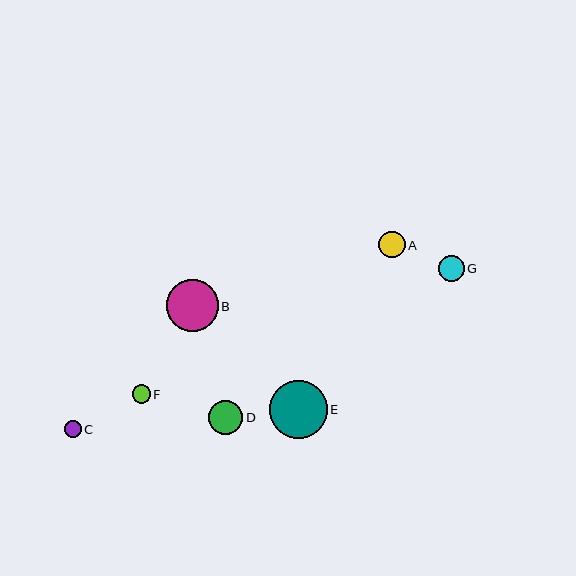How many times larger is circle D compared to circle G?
Circle D is approximately 1.3 times the size of circle G.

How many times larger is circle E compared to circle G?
Circle E is approximately 2.3 times the size of circle G.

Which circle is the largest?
Circle E is the largest with a size of approximately 58 pixels.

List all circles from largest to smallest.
From largest to smallest: E, B, D, A, G, F, C.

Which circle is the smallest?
Circle C is the smallest with a size of approximately 17 pixels.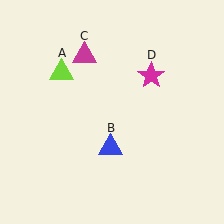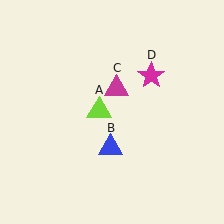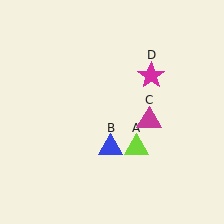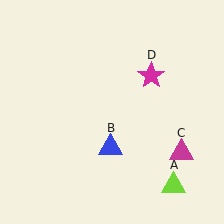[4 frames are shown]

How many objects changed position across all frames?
2 objects changed position: lime triangle (object A), magenta triangle (object C).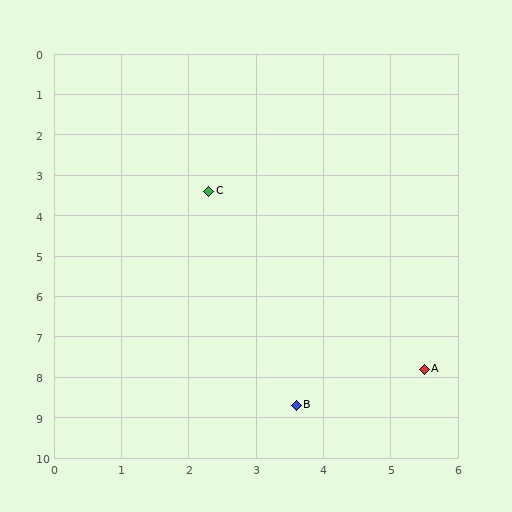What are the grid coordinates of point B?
Point B is at approximately (3.6, 8.7).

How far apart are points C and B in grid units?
Points C and B are about 5.5 grid units apart.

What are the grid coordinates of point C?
Point C is at approximately (2.3, 3.4).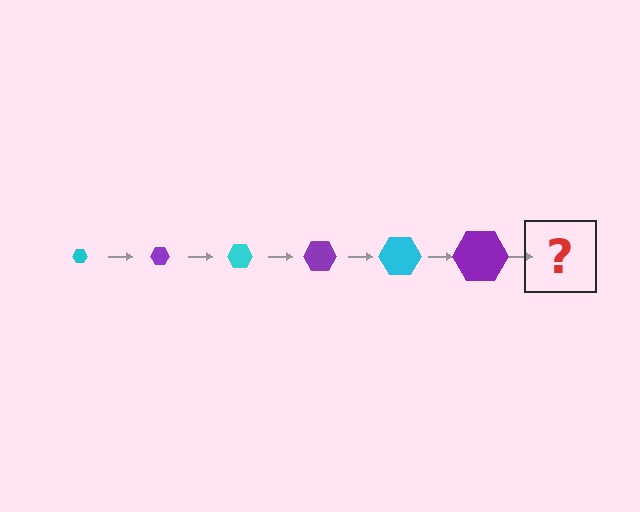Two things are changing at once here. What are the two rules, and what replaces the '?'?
The two rules are that the hexagon grows larger each step and the color cycles through cyan and purple. The '?' should be a cyan hexagon, larger than the previous one.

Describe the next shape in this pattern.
It should be a cyan hexagon, larger than the previous one.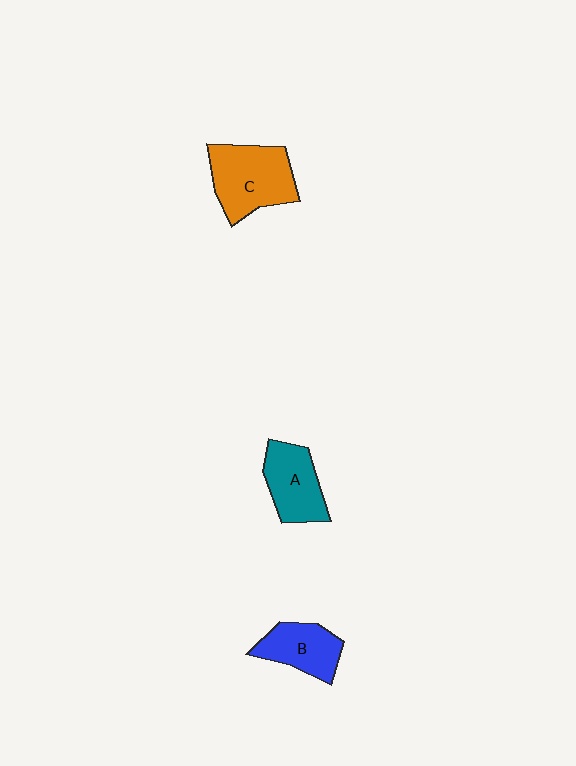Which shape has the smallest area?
Shape B (blue).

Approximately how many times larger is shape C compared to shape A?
Approximately 1.3 times.